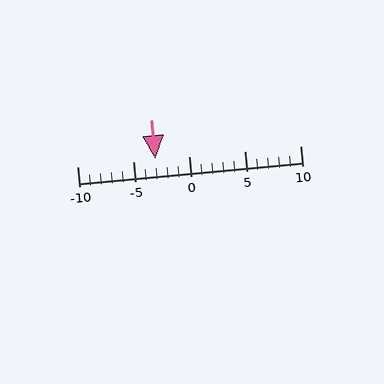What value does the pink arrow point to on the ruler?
The pink arrow points to approximately -3.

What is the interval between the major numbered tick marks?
The major tick marks are spaced 5 units apart.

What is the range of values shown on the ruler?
The ruler shows values from -10 to 10.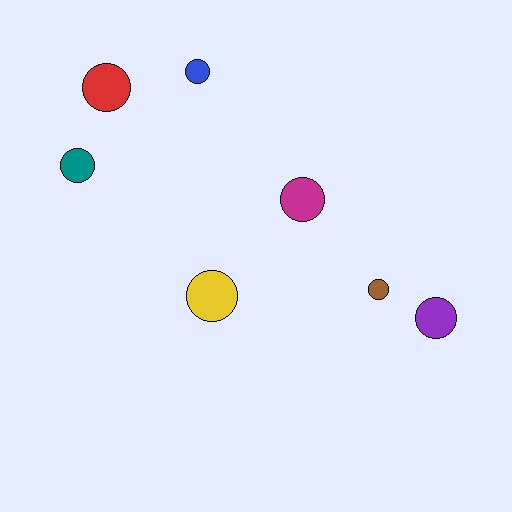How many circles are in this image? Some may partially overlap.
There are 7 circles.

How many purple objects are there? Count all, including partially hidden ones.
There is 1 purple object.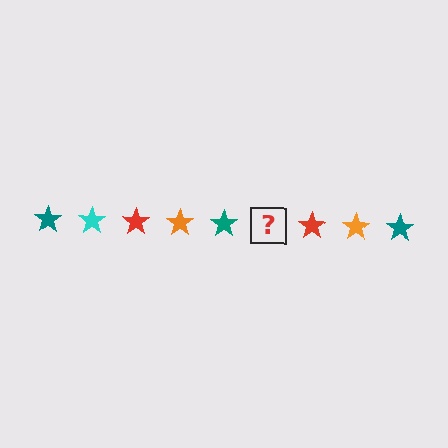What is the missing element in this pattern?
The missing element is a cyan star.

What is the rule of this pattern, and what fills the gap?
The rule is that the pattern cycles through teal, cyan, red, orange stars. The gap should be filled with a cyan star.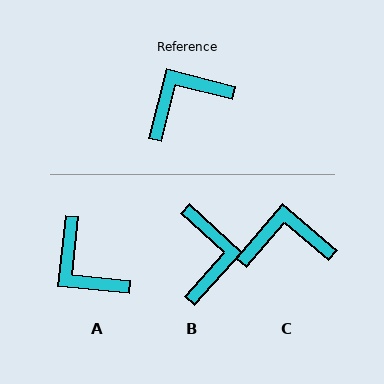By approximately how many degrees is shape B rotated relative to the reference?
Approximately 118 degrees clockwise.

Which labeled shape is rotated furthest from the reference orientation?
B, about 118 degrees away.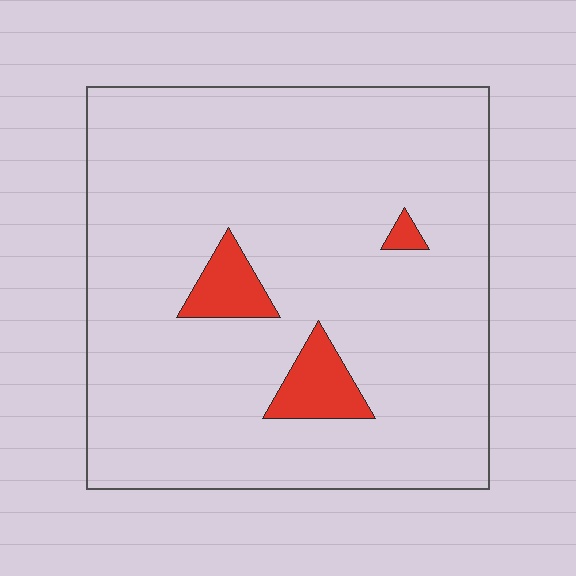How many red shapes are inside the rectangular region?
3.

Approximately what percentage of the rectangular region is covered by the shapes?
Approximately 5%.